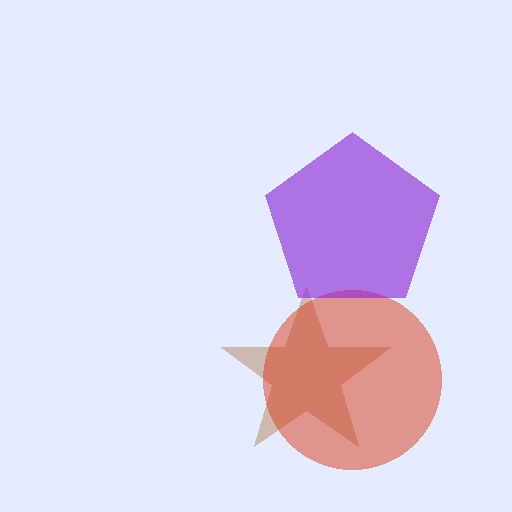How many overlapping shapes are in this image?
There are 3 overlapping shapes in the image.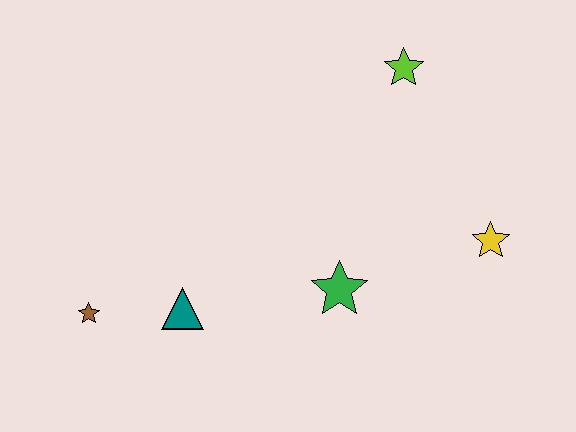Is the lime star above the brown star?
Yes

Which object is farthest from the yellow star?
The brown star is farthest from the yellow star.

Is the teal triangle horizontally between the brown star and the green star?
Yes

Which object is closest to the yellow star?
The green star is closest to the yellow star.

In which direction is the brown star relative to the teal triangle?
The brown star is to the left of the teal triangle.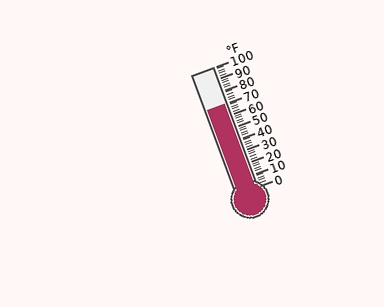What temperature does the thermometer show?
The thermometer shows approximately 70°F.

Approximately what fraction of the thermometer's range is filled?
The thermometer is filled to approximately 70% of its range.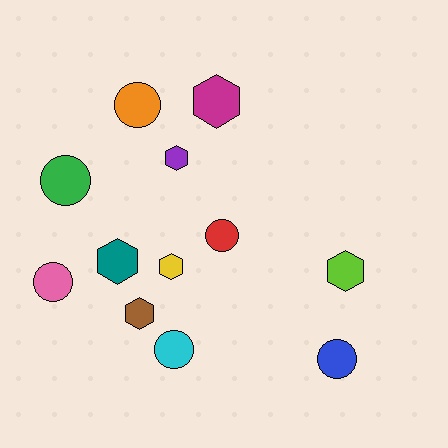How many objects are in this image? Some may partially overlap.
There are 12 objects.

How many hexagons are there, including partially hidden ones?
There are 6 hexagons.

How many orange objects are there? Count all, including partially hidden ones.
There is 1 orange object.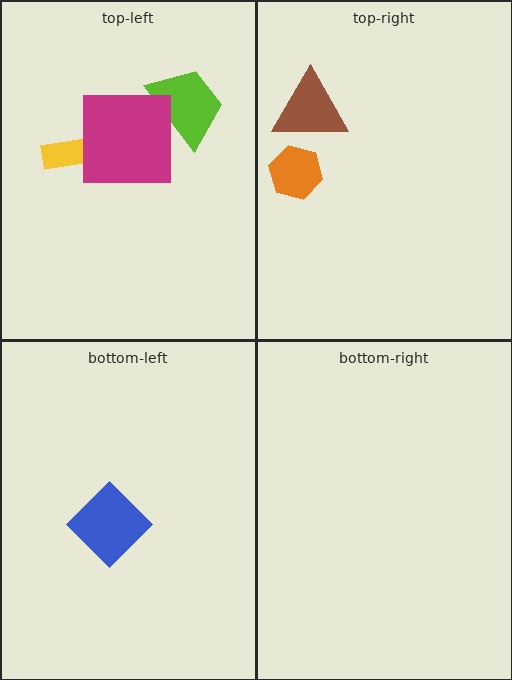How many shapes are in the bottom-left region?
1.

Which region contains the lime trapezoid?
The top-left region.